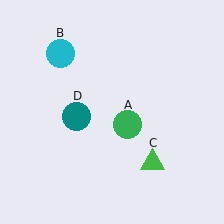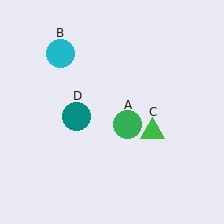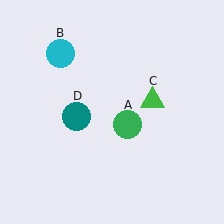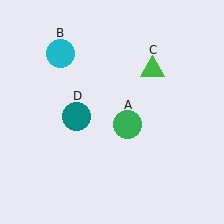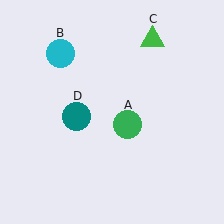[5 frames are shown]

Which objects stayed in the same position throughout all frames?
Green circle (object A) and cyan circle (object B) and teal circle (object D) remained stationary.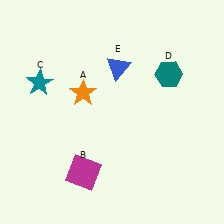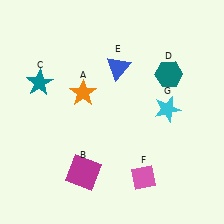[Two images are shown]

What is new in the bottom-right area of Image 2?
A pink diamond (F) was added in the bottom-right area of Image 2.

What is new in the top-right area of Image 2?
A cyan star (G) was added in the top-right area of Image 2.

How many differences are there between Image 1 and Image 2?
There are 2 differences between the two images.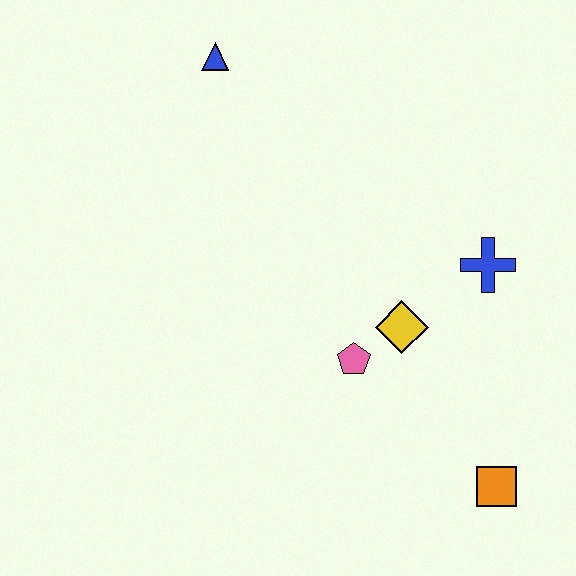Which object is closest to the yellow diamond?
The pink pentagon is closest to the yellow diamond.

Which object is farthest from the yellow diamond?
The blue triangle is farthest from the yellow diamond.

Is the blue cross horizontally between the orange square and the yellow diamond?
Yes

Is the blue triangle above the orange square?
Yes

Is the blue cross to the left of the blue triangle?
No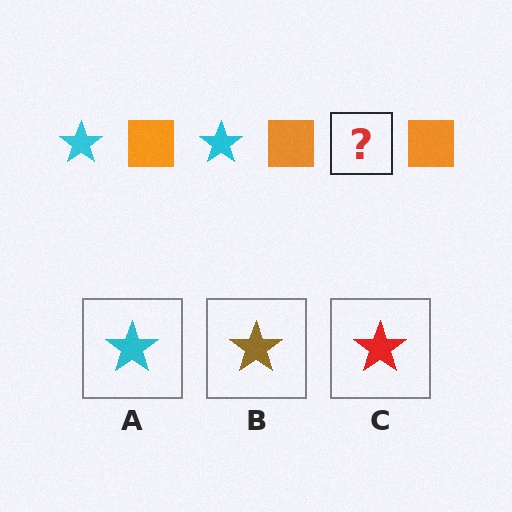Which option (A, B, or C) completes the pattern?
A.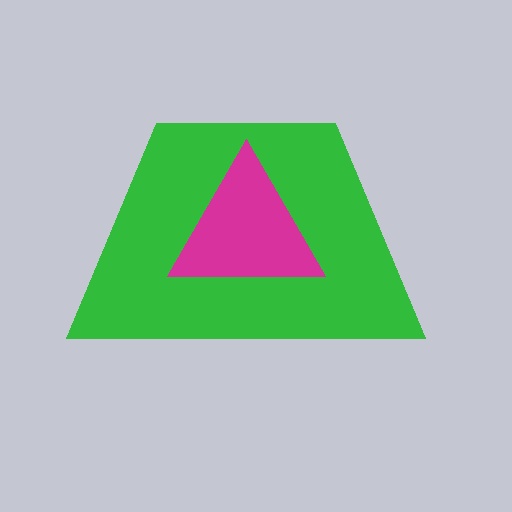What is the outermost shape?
The green trapezoid.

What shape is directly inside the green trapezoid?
The magenta triangle.